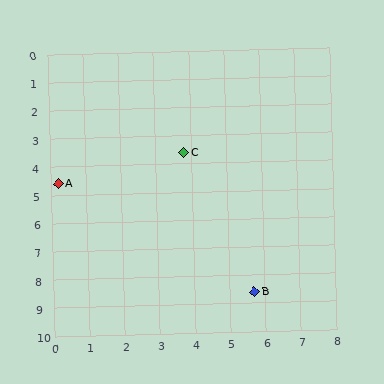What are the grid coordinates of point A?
Point A is at approximately (0.2, 4.6).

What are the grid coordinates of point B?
Point B is at approximately (5.7, 8.6).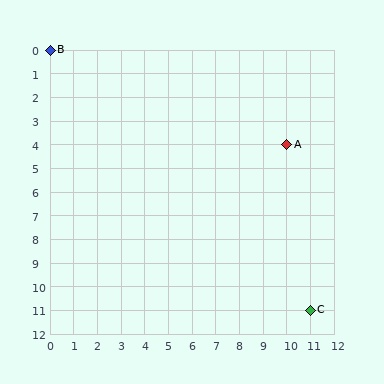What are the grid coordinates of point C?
Point C is at grid coordinates (11, 11).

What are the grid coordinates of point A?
Point A is at grid coordinates (10, 4).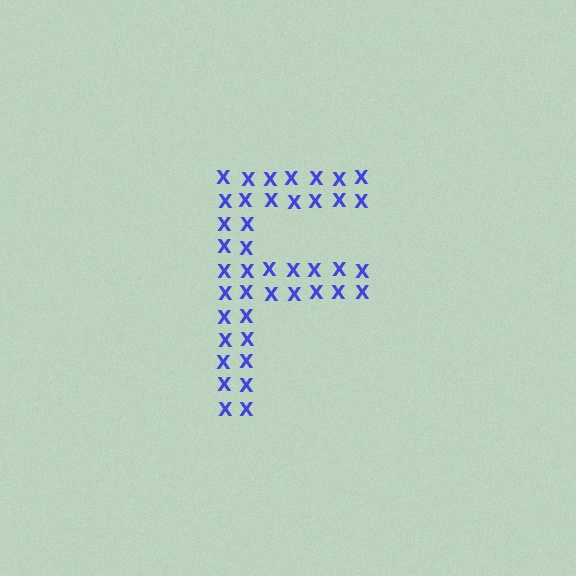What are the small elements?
The small elements are letter X's.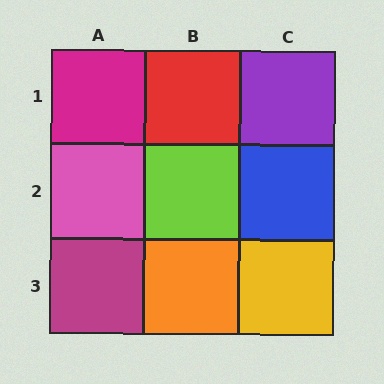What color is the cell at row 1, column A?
Magenta.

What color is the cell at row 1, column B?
Red.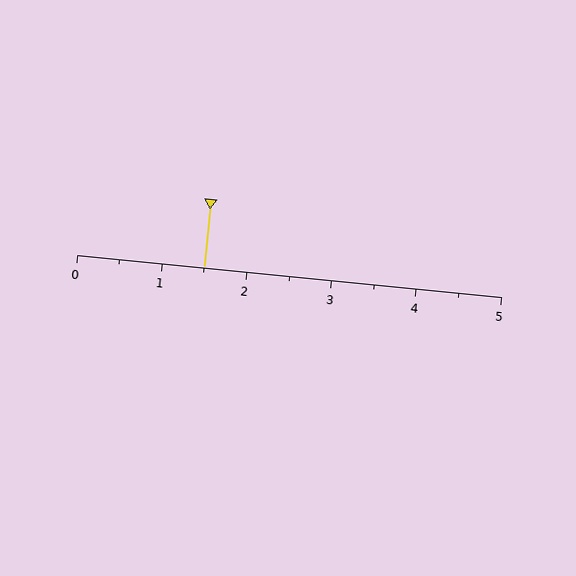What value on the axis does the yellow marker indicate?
The marker indicates approximately 1.5.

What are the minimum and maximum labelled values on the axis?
The axis runs from 0 to 5.